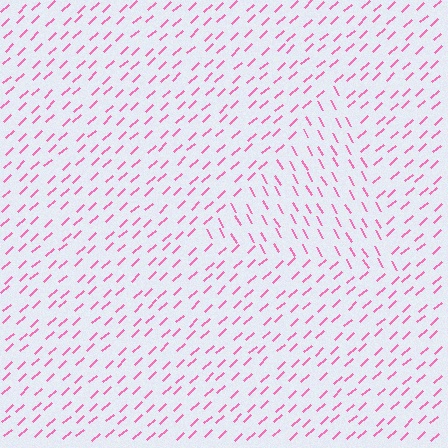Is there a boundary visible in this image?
Yes, there is a texture boundary formed by a change in line orientation.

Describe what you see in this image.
The image is filled with small pink line segments. A triangle region in the image has lines oriented differently from the surrounding lines, creating a visible texture boundary.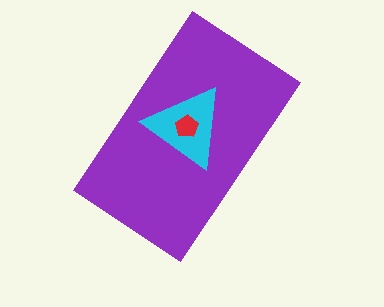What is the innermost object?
The red pentagon.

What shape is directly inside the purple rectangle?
The cyan triangle.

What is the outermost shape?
The purple rectangle.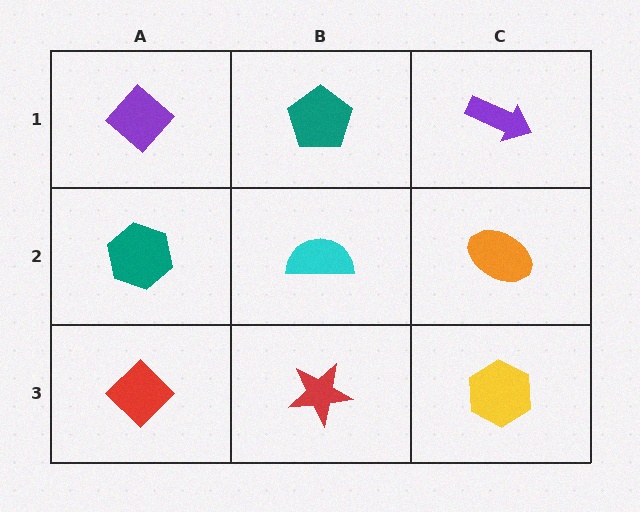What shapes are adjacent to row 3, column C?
An orange ellipse (row 2, column C), a red star (row 3, column B).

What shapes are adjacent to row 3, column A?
A teal hexagon (row 2, column A), a red star (row 3, column B).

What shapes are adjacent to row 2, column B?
A teal pentagon (row 1, column B), a red star (row 3, column B), a teal hexagon (row 2, column A), an orange ellipse (row 2, column C).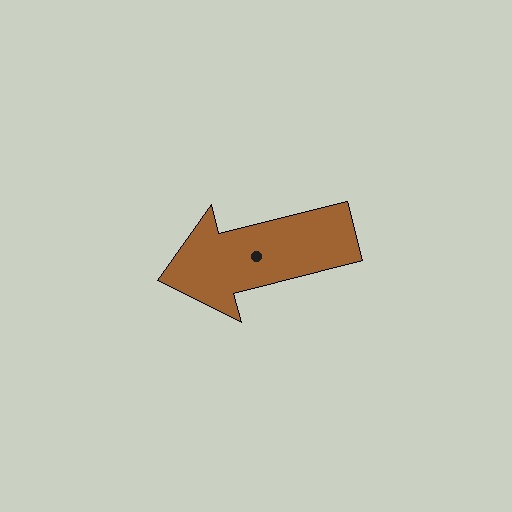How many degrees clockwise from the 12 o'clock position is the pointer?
Approximately 256 degrees.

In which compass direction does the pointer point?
West.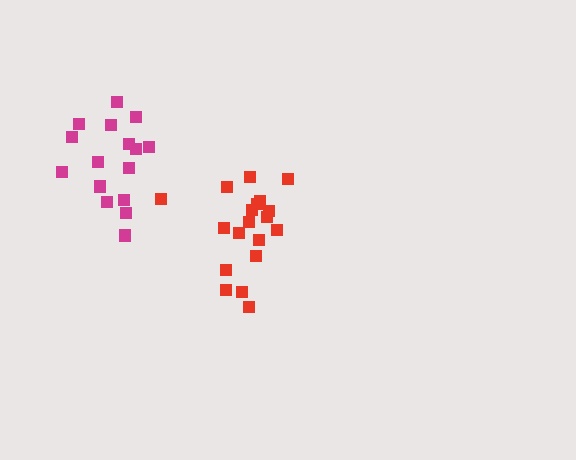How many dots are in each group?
Group 1: 19 dots, Group 2: 16 dots (35 total).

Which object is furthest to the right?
The red cluster is rightmost.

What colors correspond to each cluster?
The clusters are colored: red, magenta.